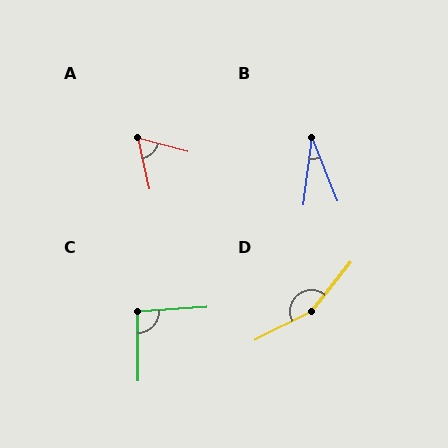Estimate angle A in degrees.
Approximately 62 degrees.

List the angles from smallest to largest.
B (29°), A (62°), C (93°), D (156°).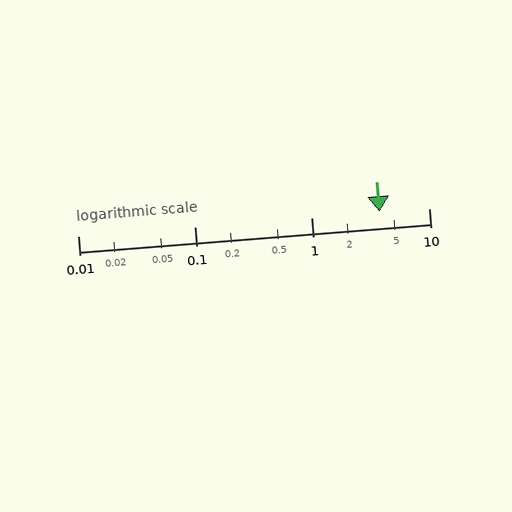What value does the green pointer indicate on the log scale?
The pointer indicates approximately 3.8.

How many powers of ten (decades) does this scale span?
The scale spans 3 decades, from 0.01 to 10.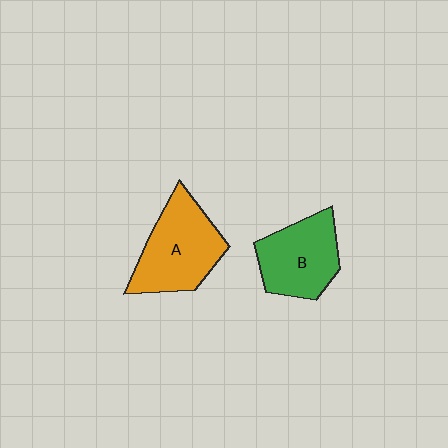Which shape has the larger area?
Shape A (orange).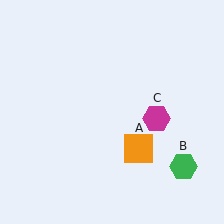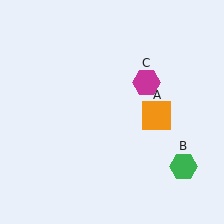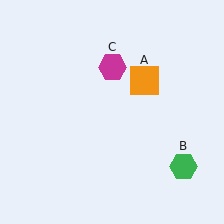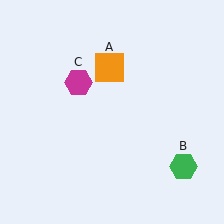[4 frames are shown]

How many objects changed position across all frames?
2 objects changed position: orange square (object A), magenta hexagon (object C).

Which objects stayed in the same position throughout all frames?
Green hexagon (object B) remained stationary.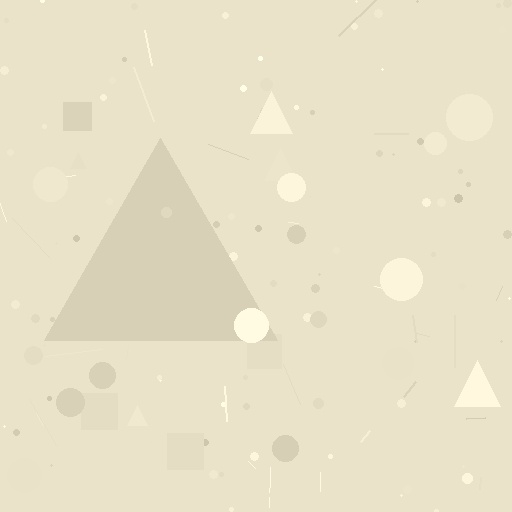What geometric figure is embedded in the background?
A triangle is embedded in the background.